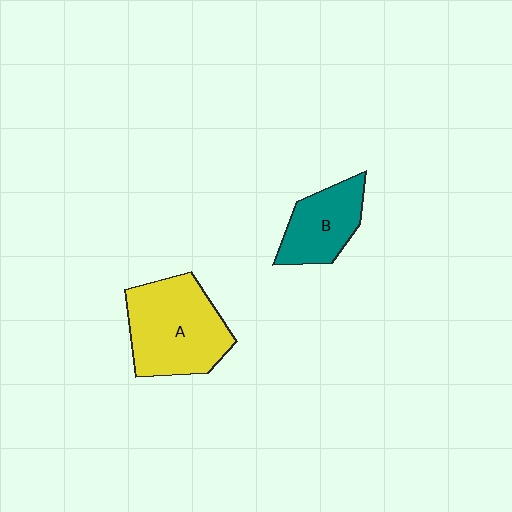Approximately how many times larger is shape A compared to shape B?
Approximately 1.6 times.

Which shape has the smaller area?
Shape B (teal).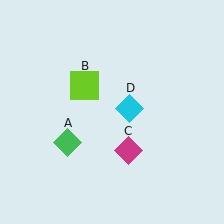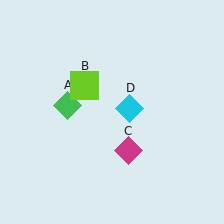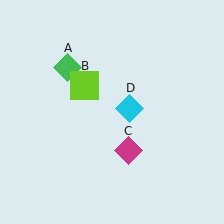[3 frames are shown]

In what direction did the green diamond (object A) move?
The green diamond (object A) moved up.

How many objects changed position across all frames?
1 object changed position: green diamond (object A).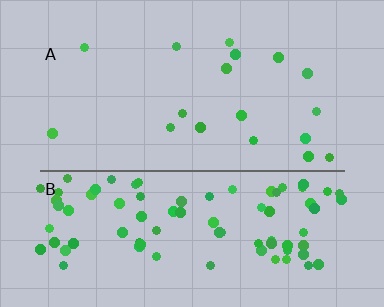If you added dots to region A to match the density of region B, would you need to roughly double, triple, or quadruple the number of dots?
Approximately quadruple.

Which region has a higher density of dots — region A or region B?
B (the bottom).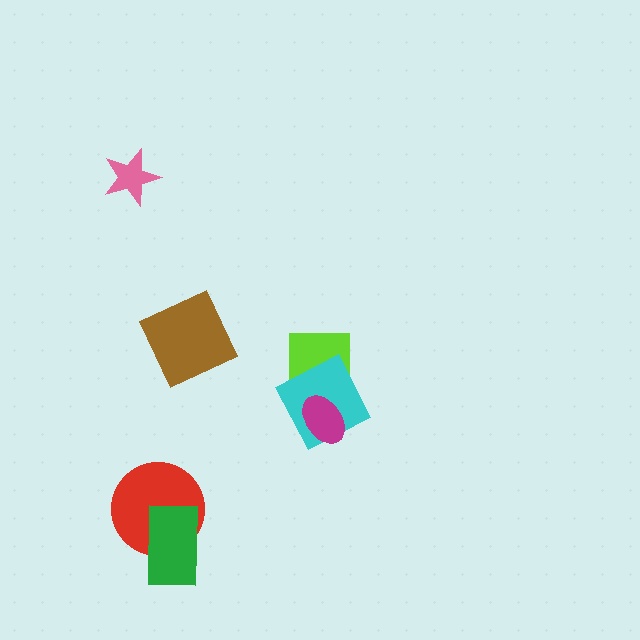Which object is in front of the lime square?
The cyan diamond is in front of the lime square.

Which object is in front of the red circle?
The green rectangle is in front of the red circle.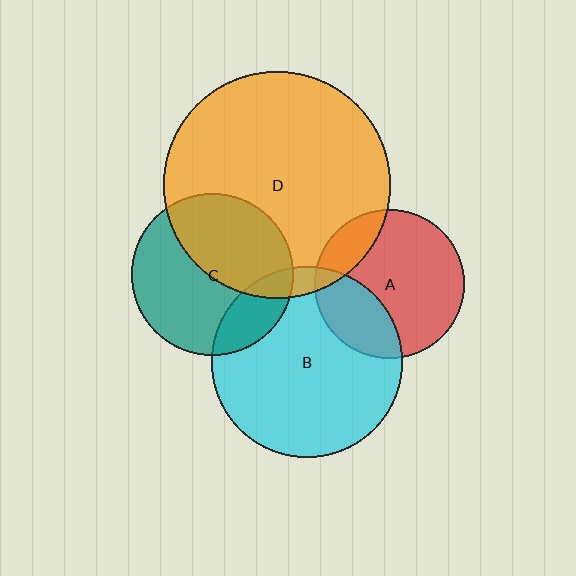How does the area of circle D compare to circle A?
Approximately 2.3 times.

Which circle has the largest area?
Circle D (orange).